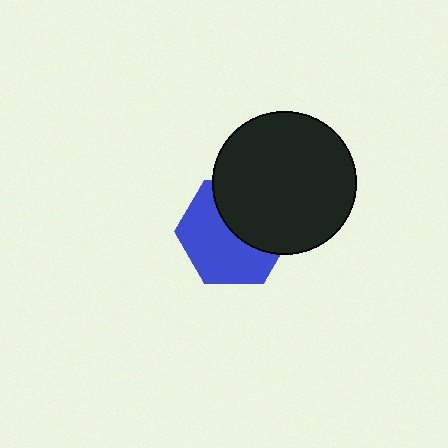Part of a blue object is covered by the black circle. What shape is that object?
It is a hexagon.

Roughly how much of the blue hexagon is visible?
About half of it is visible (roughly 56%).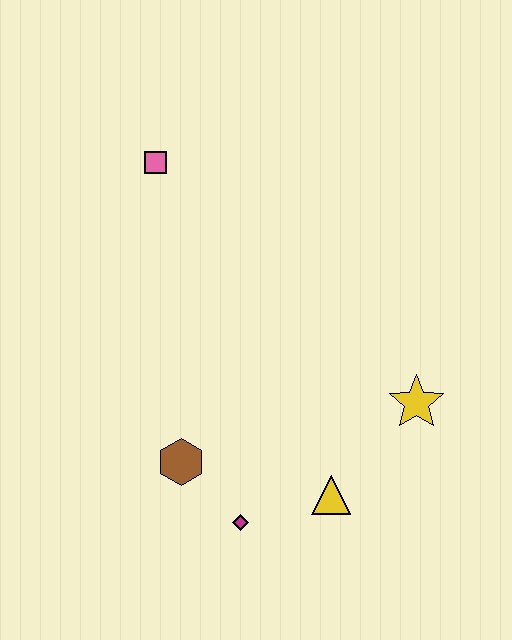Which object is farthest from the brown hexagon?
The pink square is farthest from the brown hexagon.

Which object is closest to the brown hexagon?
The magenta diamond is closest to the brown hexagon.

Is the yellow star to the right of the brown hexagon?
Yes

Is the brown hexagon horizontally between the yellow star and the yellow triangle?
No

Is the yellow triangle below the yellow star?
Yes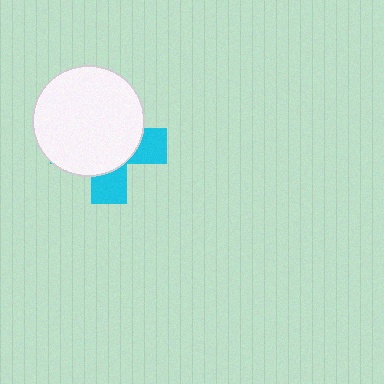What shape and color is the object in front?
The object in front is a white circle.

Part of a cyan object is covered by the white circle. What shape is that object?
It is a cross.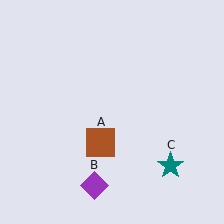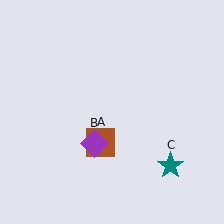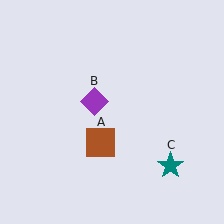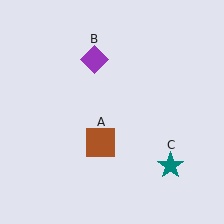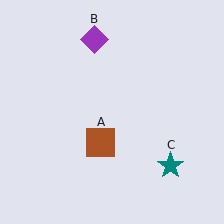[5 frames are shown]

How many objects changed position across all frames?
1 object changed position: purple diamond (object B).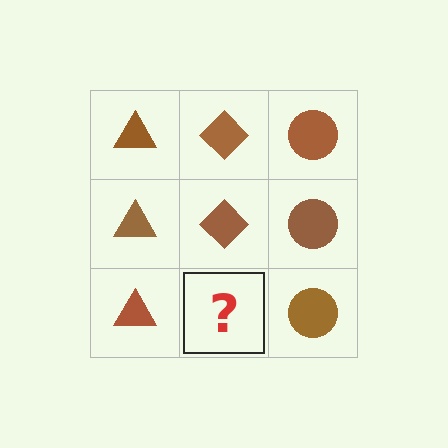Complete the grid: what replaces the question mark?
The question mark should be replaced with a brown diamond.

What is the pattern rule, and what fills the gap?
The rule is that each column has a consistent shape. The gap should be filled with a brown diamond.